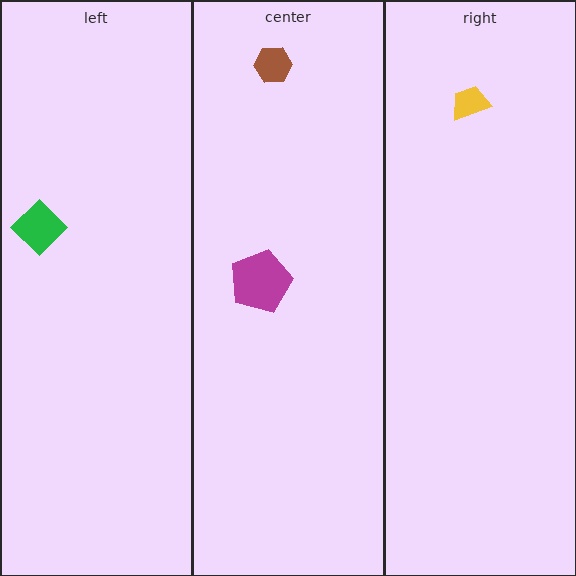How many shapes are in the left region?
1.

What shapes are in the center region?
The magenta pentagon, the brown hexagon.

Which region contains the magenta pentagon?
The center region.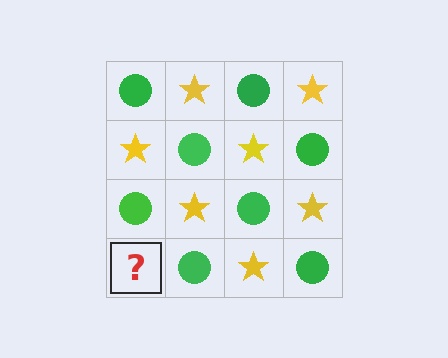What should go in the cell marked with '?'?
The missing cell should contain a yellow star.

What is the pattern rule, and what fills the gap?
The rule is that it alternates green circle and yellow star in a checkerboard pattern. The gap should be filled with a yellow star.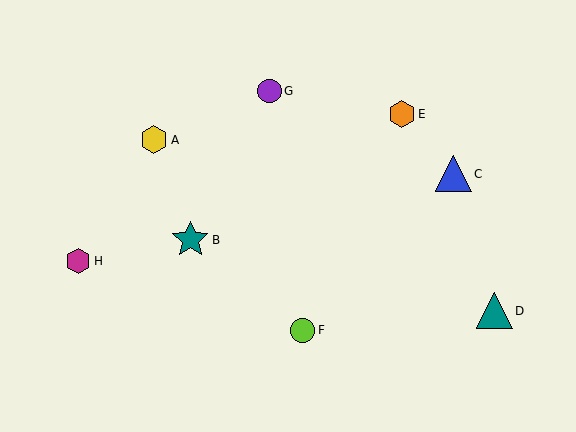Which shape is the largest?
The teal star (labeled B) is the largest.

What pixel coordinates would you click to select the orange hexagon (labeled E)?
Click at (402, 114) to select the orange hexagon E.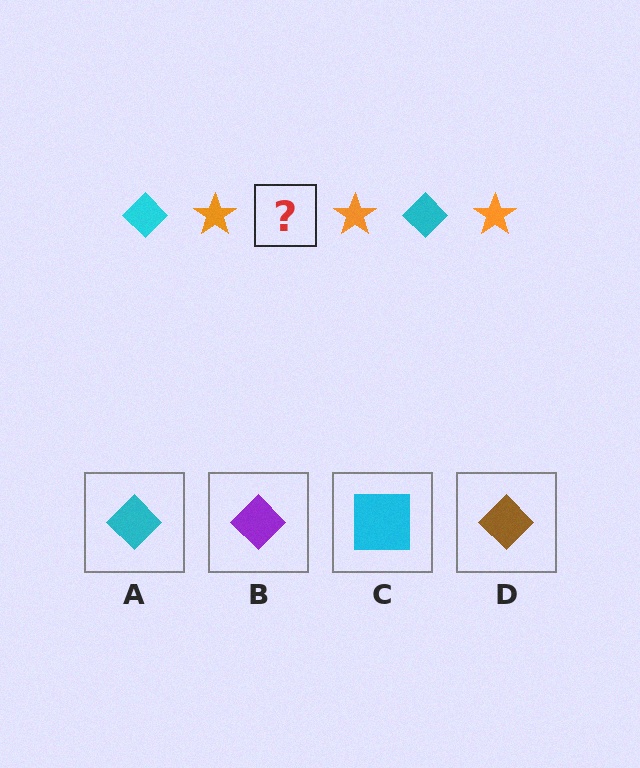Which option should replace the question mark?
Option A.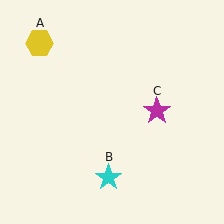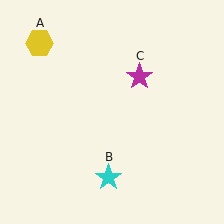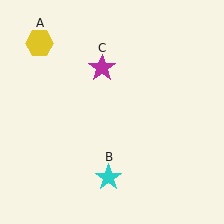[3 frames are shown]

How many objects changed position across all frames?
1 object changed position: magenta star (object C).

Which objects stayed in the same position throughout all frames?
Yellow hexagon (object A) and cyan star (object B) remained stationary.